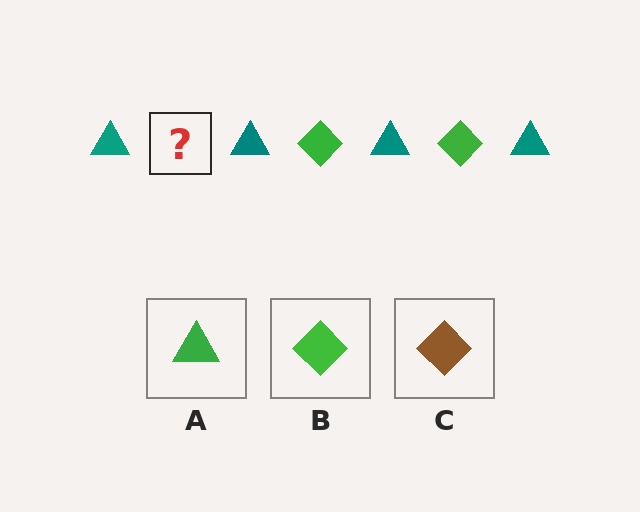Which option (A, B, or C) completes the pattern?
B.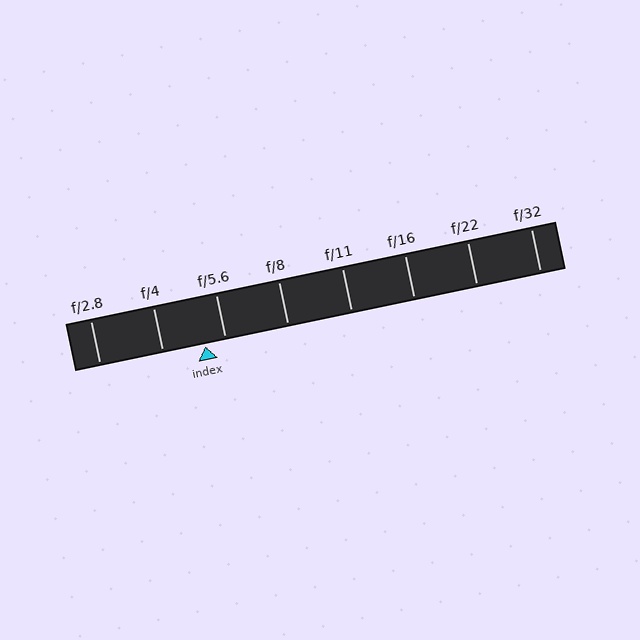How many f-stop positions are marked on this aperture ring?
There are 8 f-stop positions marked.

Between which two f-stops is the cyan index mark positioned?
The index mark is between f/4 and f/5.6.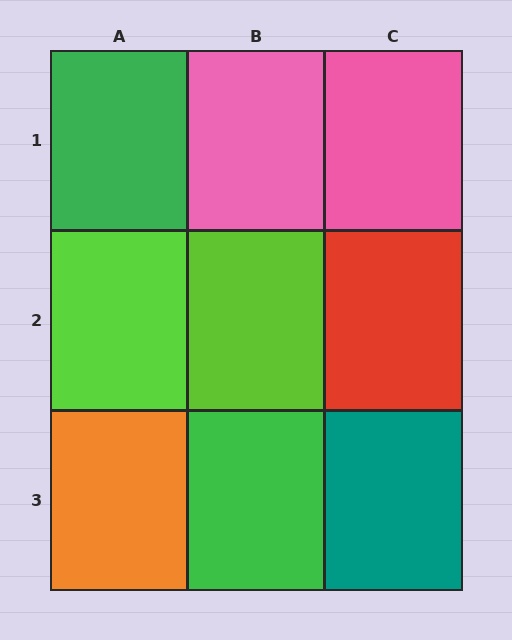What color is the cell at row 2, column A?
Lime.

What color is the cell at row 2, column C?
Red.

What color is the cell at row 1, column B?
Pink.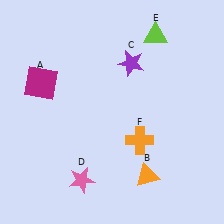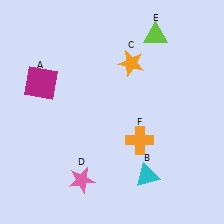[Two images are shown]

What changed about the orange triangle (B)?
In Image 1, B is orange. In Image 2, it changed to cyan.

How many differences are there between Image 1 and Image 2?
There are 2 differences between the two images.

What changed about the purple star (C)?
In Image 1, C is purple. In Image 2, it changed to orange.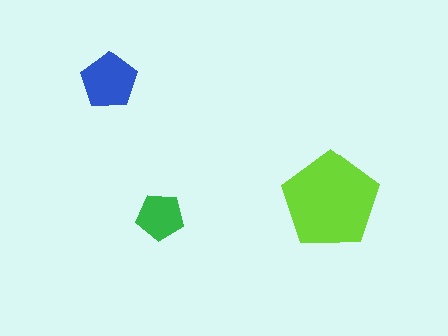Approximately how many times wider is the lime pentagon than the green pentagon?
About 2 times wider.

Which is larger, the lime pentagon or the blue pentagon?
The lime one.